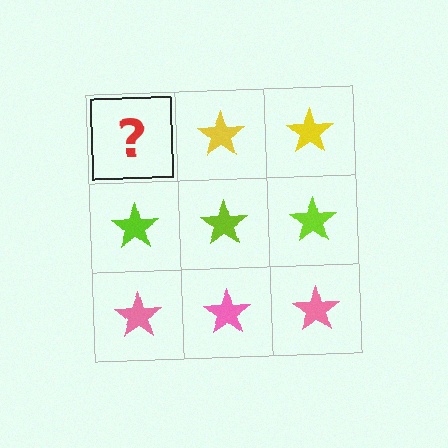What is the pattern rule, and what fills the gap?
The rule is that each row has a consistent color. The gap should be filled with a yellow star.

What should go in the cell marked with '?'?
The missing cell should contain a yellow star.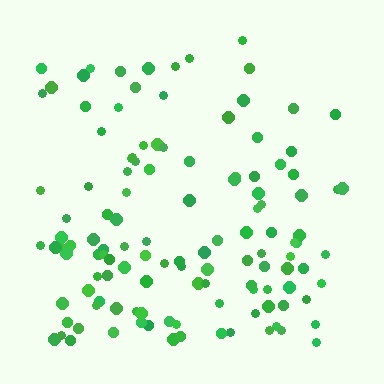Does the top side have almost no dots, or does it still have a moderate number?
Still a moderate number, just noticeably fewer than the bottom.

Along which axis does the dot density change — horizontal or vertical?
Vertical.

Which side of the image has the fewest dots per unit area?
The top.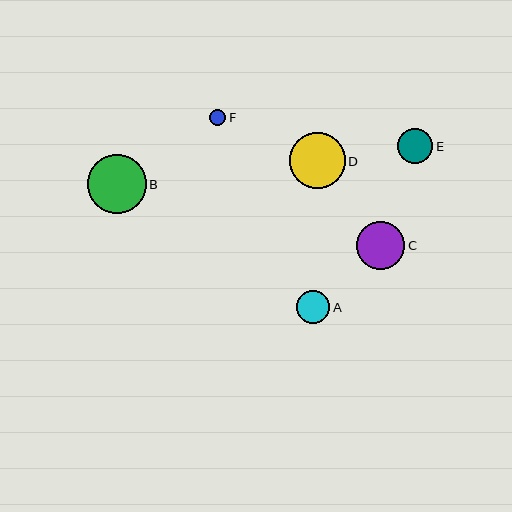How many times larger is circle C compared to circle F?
Circle C is approximately 2.9 times the size of circle F.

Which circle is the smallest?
Circle F is the smallest with a size of approximately 17 pixels.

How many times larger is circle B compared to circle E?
Circle B is approximately 1.7 times the size of circle E.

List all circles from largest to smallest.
From largest to smallest: B, D, C, E, A, F.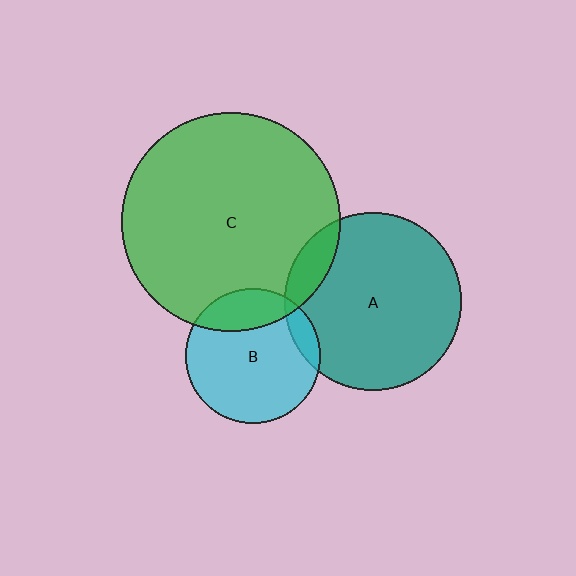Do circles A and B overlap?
Yes.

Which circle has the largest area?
Circle C (green).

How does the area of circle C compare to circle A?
Approximately 1.5 times.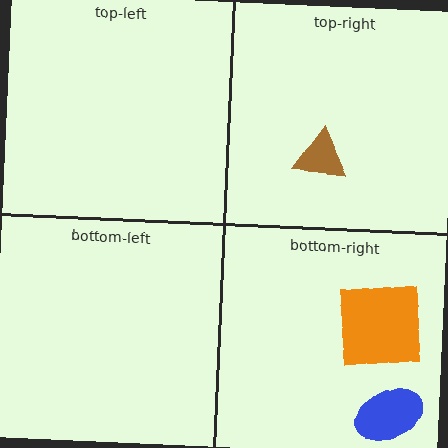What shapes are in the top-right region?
The brown triangle.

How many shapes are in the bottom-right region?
2.